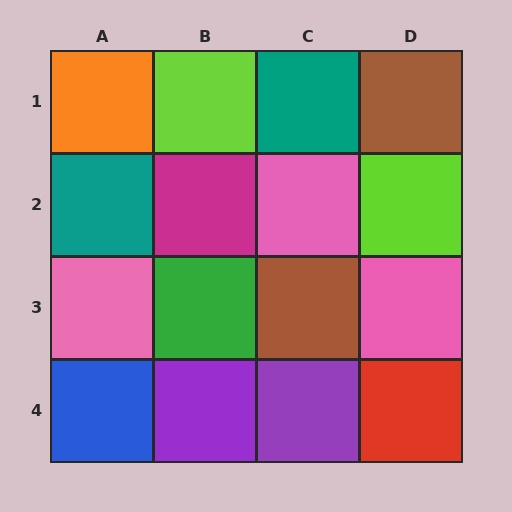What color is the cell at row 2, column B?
Magenta.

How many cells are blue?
1 cell is blue.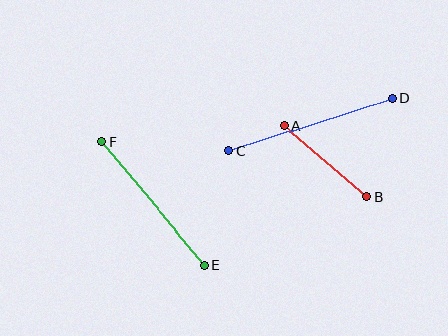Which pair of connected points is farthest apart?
Points C and D are farthest apart.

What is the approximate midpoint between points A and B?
The midpoint is at approximately (325, 161) pixels.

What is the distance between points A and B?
The distance is approximately 109 pixels.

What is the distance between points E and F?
The distance is approximately 160 pixels.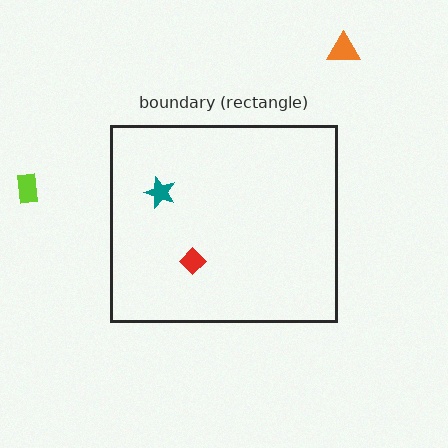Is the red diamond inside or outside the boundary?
Inside.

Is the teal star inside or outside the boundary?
Inside.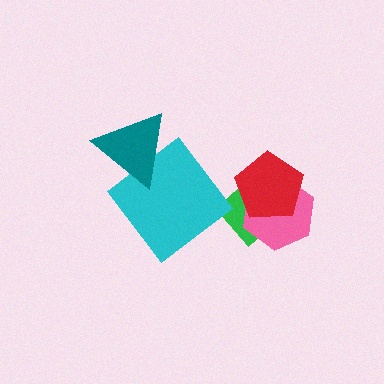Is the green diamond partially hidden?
Yes, it is partially covered by another shape.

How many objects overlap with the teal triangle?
1 object overlaps with the teal triangle.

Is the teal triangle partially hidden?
No, no other shape covers it.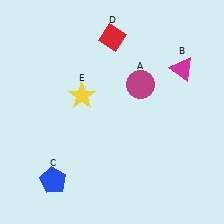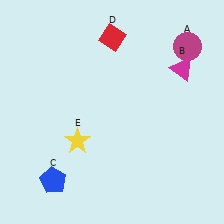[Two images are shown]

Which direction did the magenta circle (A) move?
The magenta circle (A) moved right.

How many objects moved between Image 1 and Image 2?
2 objects moved between the two images.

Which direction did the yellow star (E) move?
The yellow star (E) moved down.